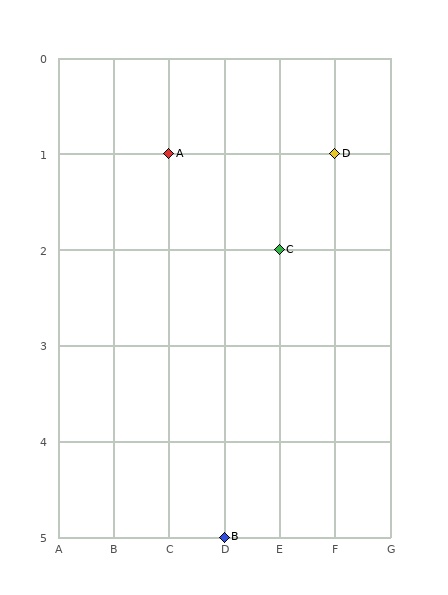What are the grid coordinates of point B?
Point B is at grid coordinates (D, 5).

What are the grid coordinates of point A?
Point A is at grid coordinates (C, 1).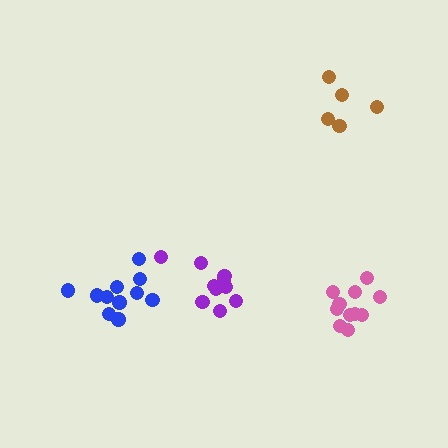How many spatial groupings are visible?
There are 4 spatial groupings.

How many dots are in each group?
Group 1: 11 dots, Group 2: 11 dots, Group 3: 5 dots, Group 4: 11 dots (38 total).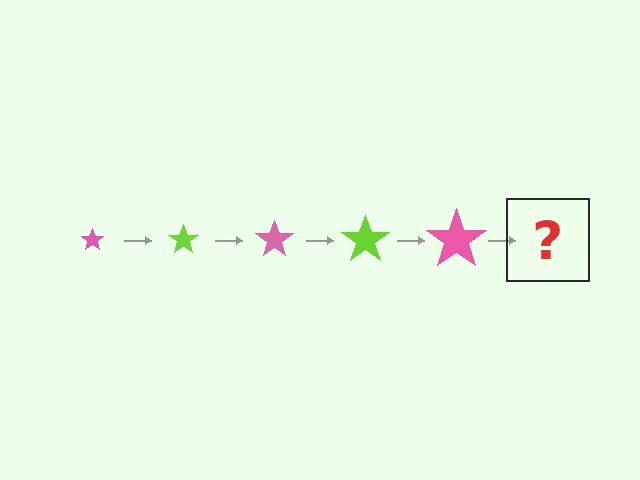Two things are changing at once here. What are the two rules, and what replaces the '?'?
The two rules are that the star grows larger each step and the color cycles through pink and lime. The '?' should be a lime star, larger than the previous one.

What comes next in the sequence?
The next element should be a lime star, larger than the previous one.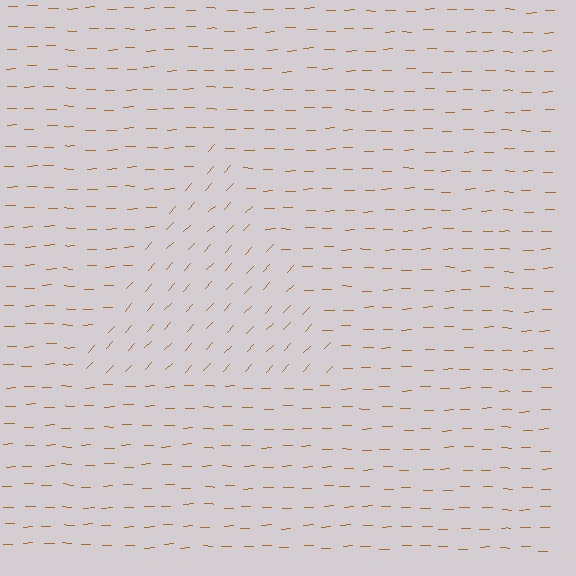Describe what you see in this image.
The image is filled with small brown line segments. A triangle region in the image has lines oriented differently from the surrounding lines, creating a visible texture boundary.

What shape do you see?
I see a triangle.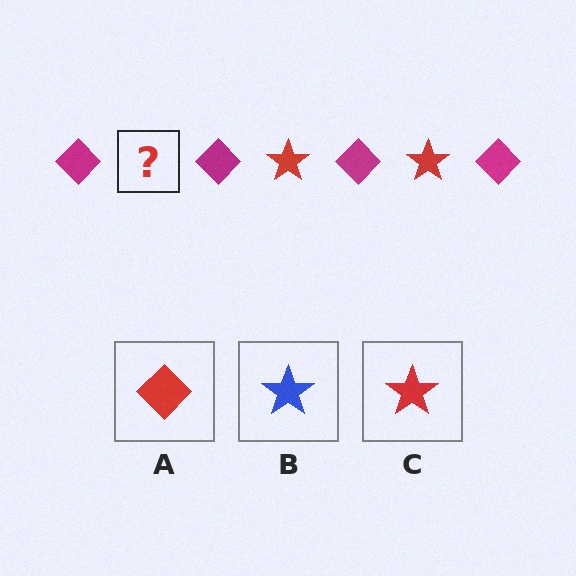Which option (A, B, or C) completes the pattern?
C.